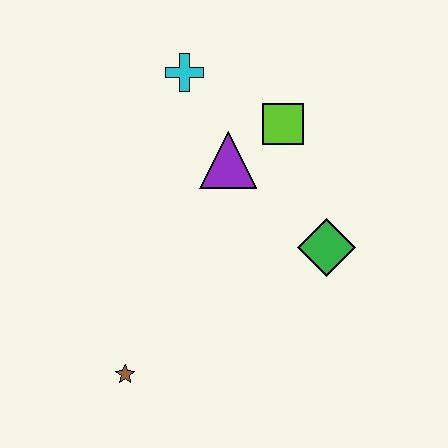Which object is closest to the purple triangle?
The lime square is closest to the purple triangle.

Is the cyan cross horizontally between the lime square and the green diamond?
No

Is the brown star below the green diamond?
Yes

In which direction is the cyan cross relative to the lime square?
The cyan cross is to the left of the lime square.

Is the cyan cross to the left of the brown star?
No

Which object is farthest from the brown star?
The cyan cross is farthest from the brown star.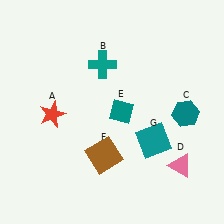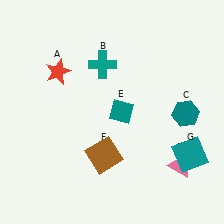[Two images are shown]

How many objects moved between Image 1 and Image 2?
2 objects moved between the two images.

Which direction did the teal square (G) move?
The teal square (G) moved right.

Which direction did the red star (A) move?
The red star (A) moved up.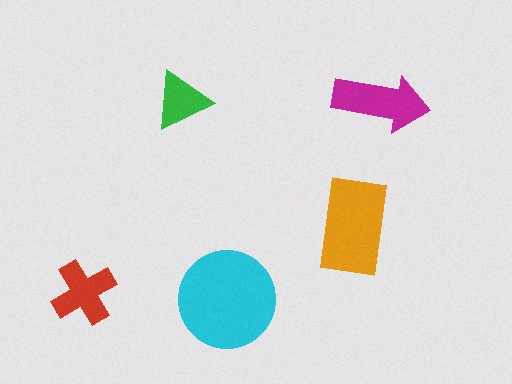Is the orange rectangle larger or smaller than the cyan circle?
Smaller.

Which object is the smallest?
The green triangle.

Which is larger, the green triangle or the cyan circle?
The cyan circle.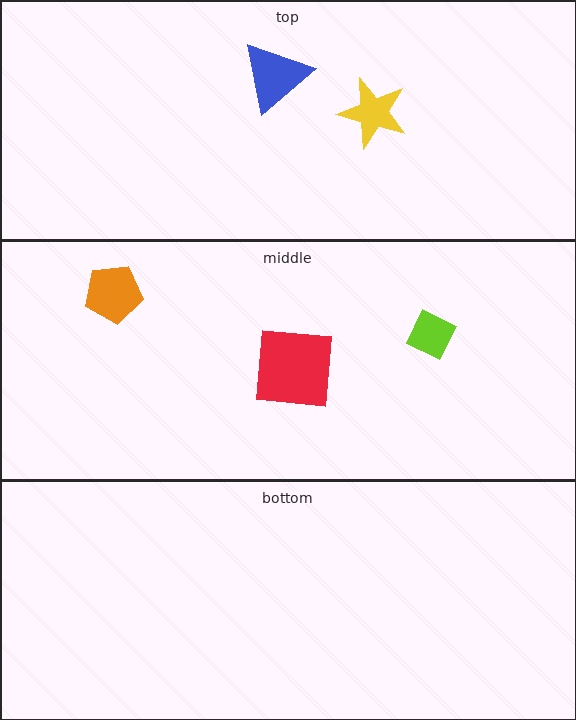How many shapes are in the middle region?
3.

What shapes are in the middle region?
The red square, the orange pentagon, the lime diamond.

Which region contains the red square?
The middle region.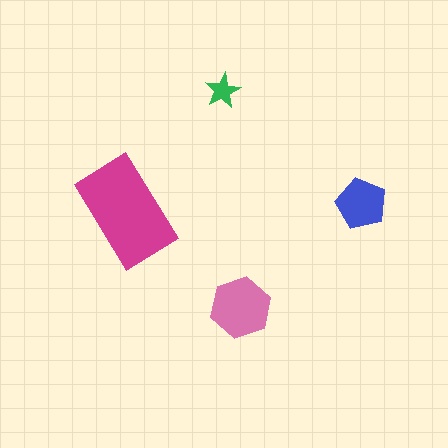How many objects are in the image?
There are 4 objects in the image.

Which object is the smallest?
The green star.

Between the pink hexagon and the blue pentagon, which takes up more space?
The pink hexagon.